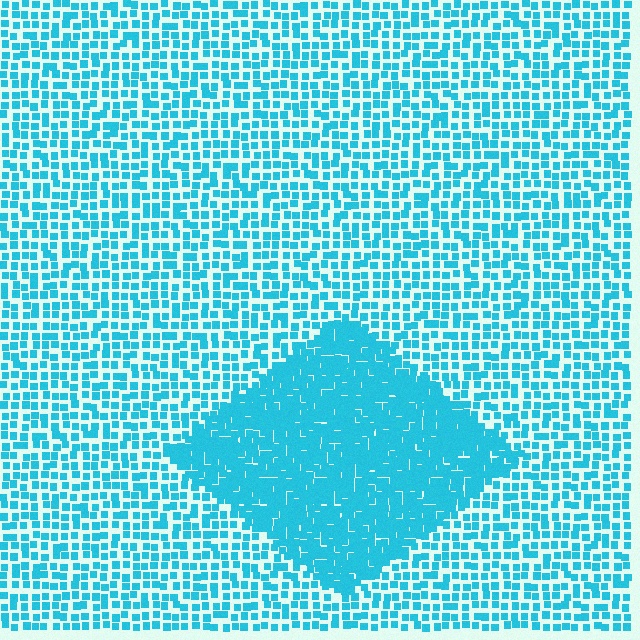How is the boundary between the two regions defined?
The boundary is defined by a change in element density (approximately 2.2x ratio). All elements are the same color, size, and shape.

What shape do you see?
I see a diamond.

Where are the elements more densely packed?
The elements are more densely packed inside the diamond boundary.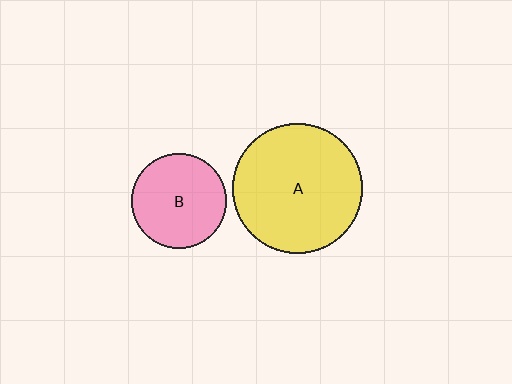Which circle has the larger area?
Circle A (yellow).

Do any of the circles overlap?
No, none of the circles overlap.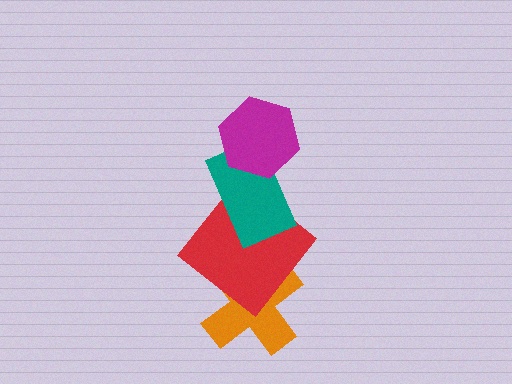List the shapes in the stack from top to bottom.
From top to bottom: the magenta hexagon, the teal rectangle, the red diamond, the orange cross.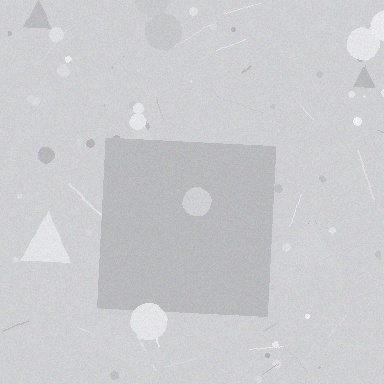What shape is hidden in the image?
A square is hidden in the image.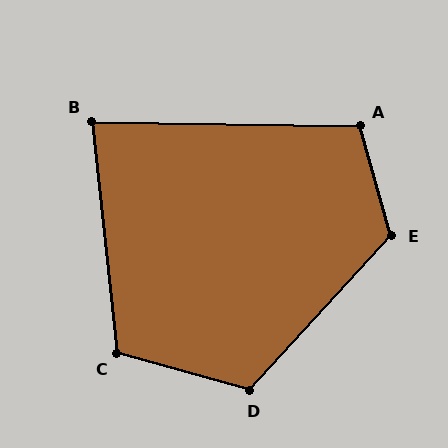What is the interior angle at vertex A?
Approximately 107 degrees (obtuse).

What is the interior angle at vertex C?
Approximately 112 degrees (obtuse).